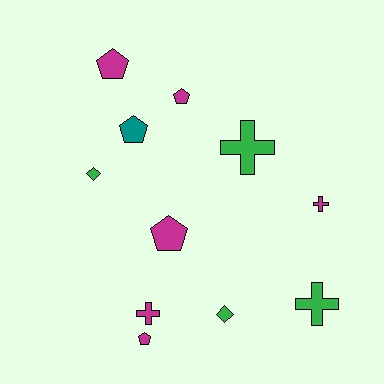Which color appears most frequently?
Magenta, with 6 objects.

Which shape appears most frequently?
Pentagon, with 5 objects.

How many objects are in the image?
There are 11 objects.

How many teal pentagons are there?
There is 1 teal pentagon.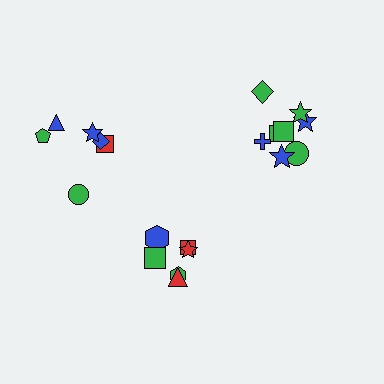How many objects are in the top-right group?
There are 8 objects.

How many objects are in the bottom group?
There are 6 objects.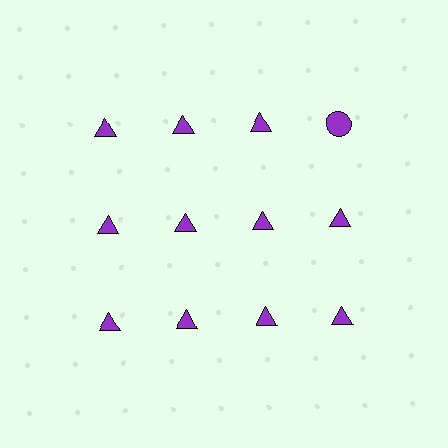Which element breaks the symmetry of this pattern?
The purple circle in the top row, second from right column breaks the symmetry. All other shapes are purple triangles.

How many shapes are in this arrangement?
There are 12 shapes arranged in a grid pattern.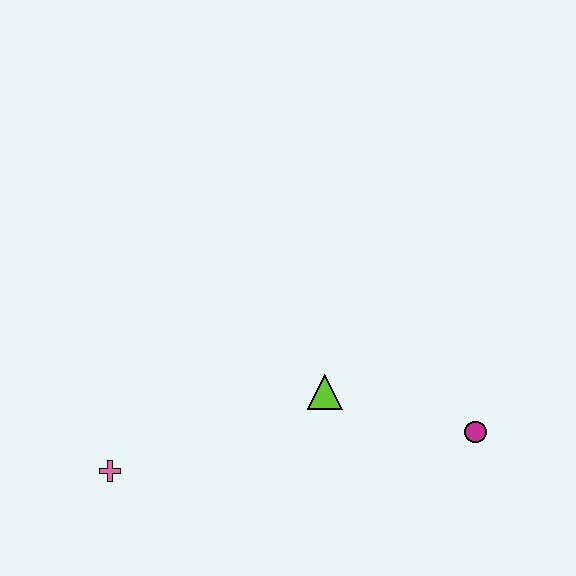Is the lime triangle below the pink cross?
No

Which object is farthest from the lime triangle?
The pink cross is farthest from the lime triangle.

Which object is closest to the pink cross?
The lime triangle is closest to the pink cross.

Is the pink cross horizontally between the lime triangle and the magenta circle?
No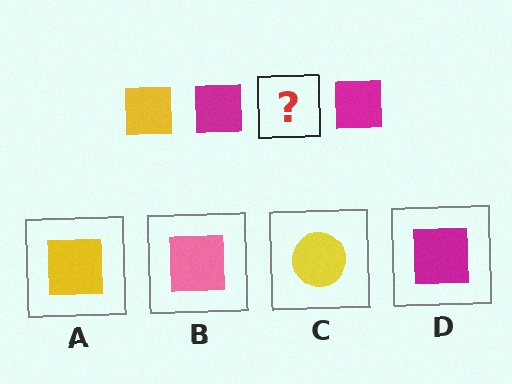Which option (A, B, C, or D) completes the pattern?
A.